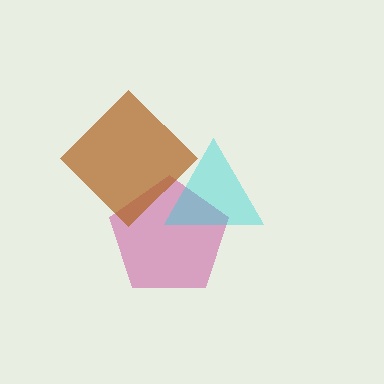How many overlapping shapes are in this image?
There are 3 overlapping shapes in the image.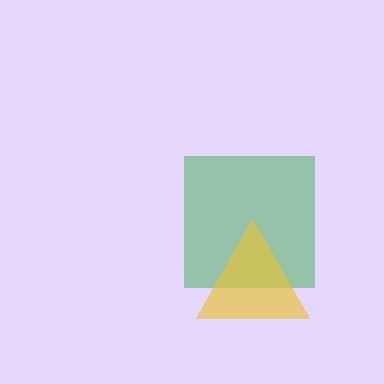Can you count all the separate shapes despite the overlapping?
Yes, there are 2 separate shapes.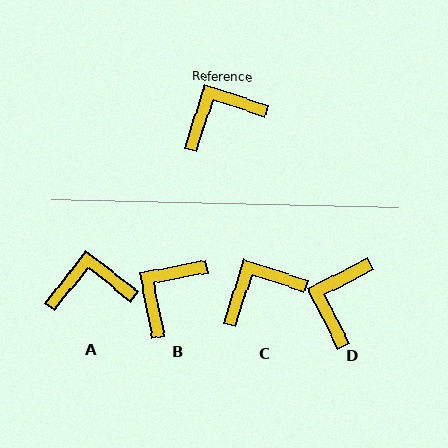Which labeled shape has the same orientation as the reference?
C.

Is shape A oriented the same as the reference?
No, it is off by about 20 degrees.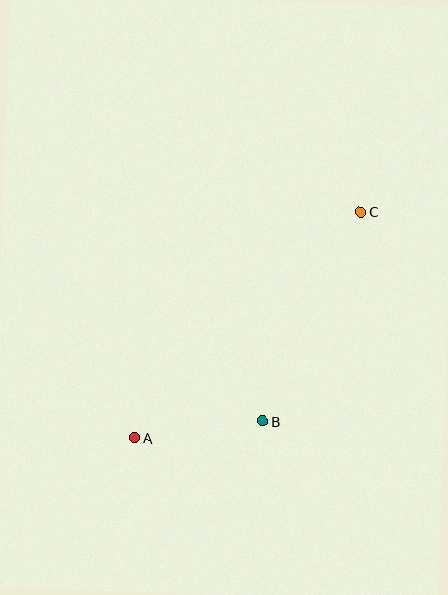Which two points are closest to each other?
Points A and B are closest to each other.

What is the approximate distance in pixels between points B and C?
The distance between B and C is approximately 232 pixels.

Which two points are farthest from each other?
Points A and C are farthest from each other.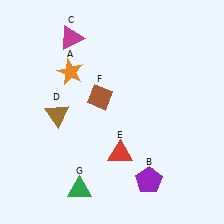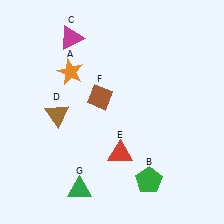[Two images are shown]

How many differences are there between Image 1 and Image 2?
There is 1 difference between the two images.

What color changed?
The pentagon (B) changed from purple in Image 1 to green in Image 2.